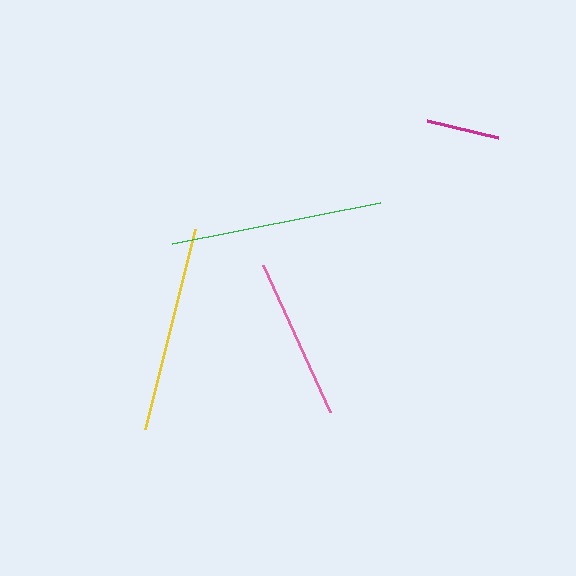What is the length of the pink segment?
The pink segment is approximately 162 pixels long.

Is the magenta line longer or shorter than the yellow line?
The yellow line is longer than the magenta line.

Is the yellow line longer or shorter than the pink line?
The yellow line is longer than the pink line.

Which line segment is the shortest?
The magenta line is the shortest at approximately 74 pixels.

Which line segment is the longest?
The green line is the longest at approximately 212 pixels.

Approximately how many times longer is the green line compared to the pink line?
The green line is approximately 1.3 times the length of the pink line.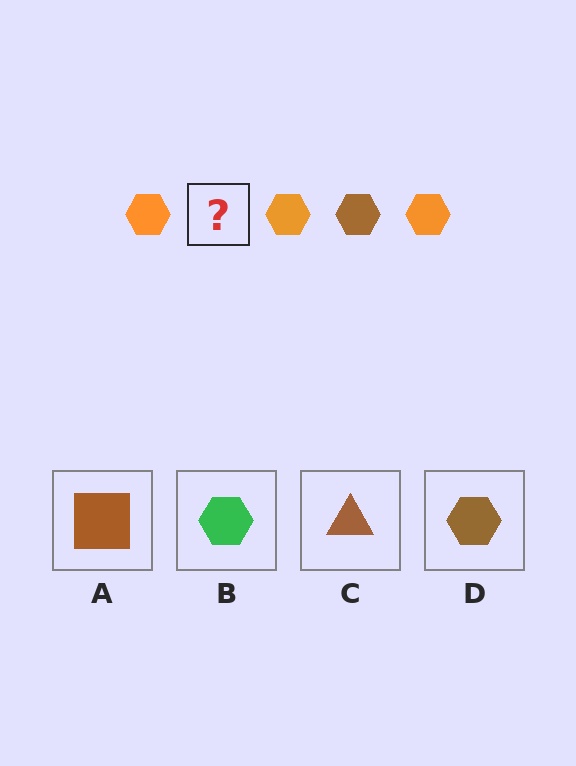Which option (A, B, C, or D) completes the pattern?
D.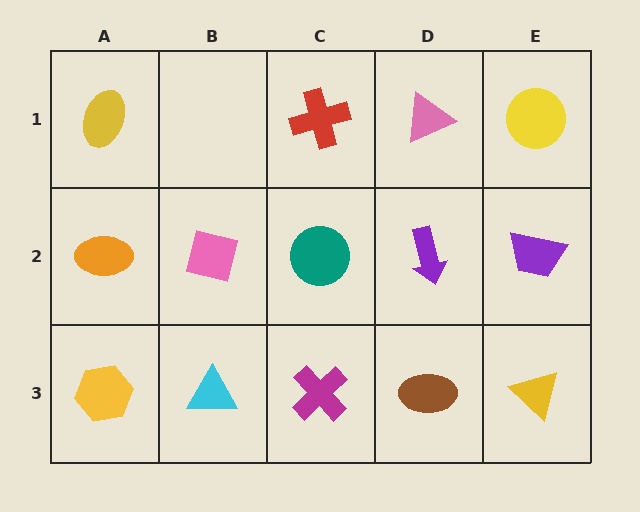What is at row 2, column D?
A purple arrow.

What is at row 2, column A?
An orange ellipse.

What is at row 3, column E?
A yellow triangle.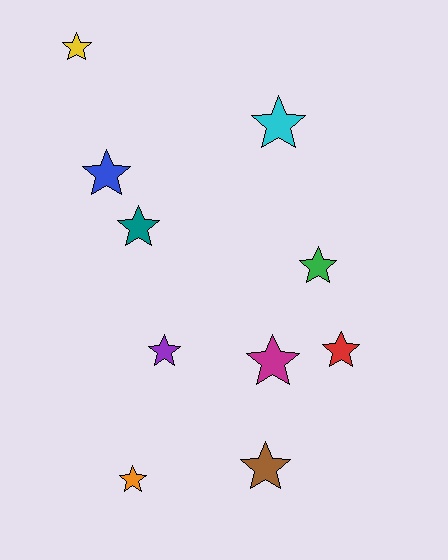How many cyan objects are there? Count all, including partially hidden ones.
There is 1 cyan object.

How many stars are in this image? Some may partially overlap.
There are 10 stars.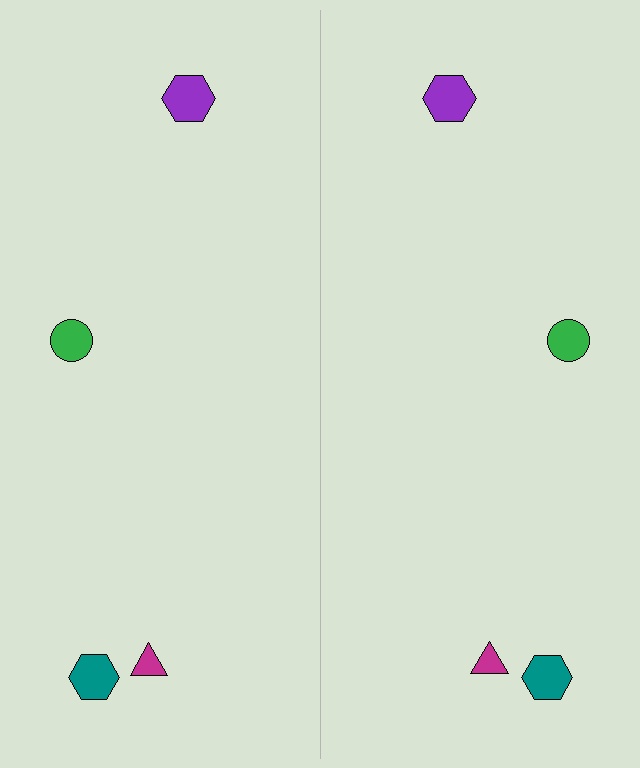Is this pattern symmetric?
Yes, this pattern has bilateral (reflection) symmetry.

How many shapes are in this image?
There are 8 shapes in this image.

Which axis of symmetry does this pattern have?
The pattern has a vertical axis of symmetry running through the center of the image.